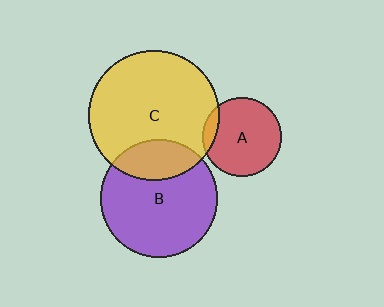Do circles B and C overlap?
Yes.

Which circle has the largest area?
Circle C (yellow).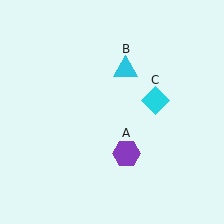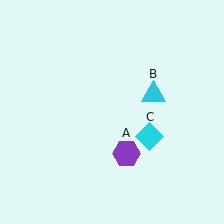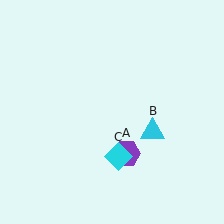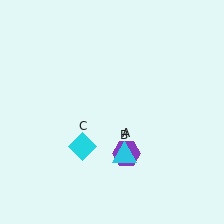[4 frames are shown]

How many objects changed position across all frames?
2 objects changed position: cyan triangle (object B), cyan diamond (object C).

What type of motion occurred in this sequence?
The cyan triangle (object B), cyan diamond (object C) rotated clockwise around the center of the scene.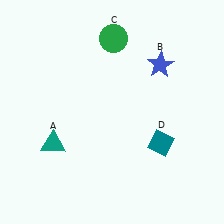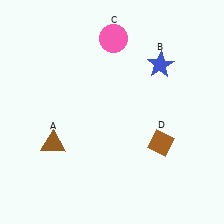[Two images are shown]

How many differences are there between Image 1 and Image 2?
There are 3 differences between the two images.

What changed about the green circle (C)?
In Image 1, C is green. In Image 2, it changed to pink.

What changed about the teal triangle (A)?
In Image 1, A is teal. In Image 2, it changed to brown.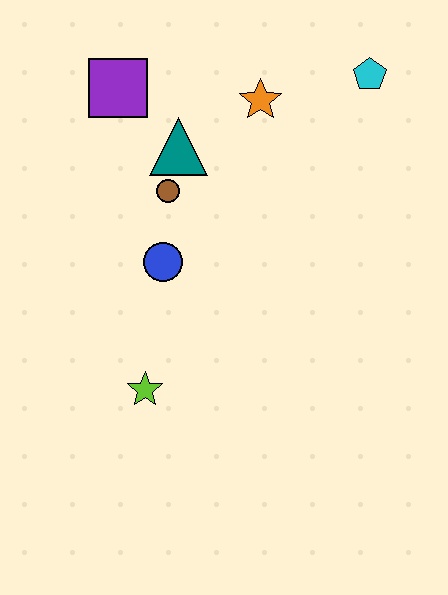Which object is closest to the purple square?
The teal triangle is closest to the purple square.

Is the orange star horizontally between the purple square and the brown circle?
No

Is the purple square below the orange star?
No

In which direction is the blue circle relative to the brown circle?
The blue circle is below the brown circle.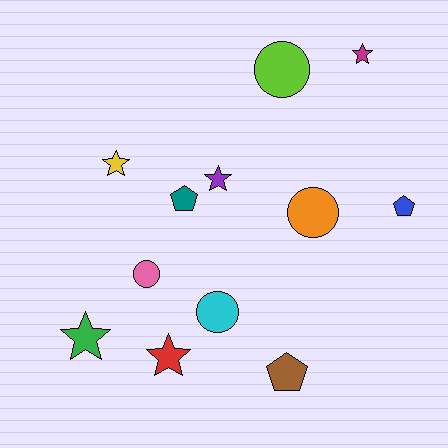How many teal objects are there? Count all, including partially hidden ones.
There is 1 teal object.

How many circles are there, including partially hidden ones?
There are 4 circles.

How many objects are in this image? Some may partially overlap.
There are 12 objects.